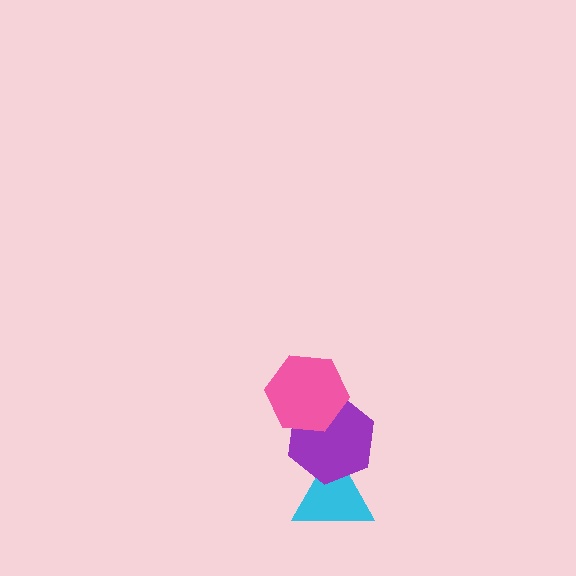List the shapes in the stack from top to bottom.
From top to bottom: the pink hexagon, the purple hexagon, the cyan triangle.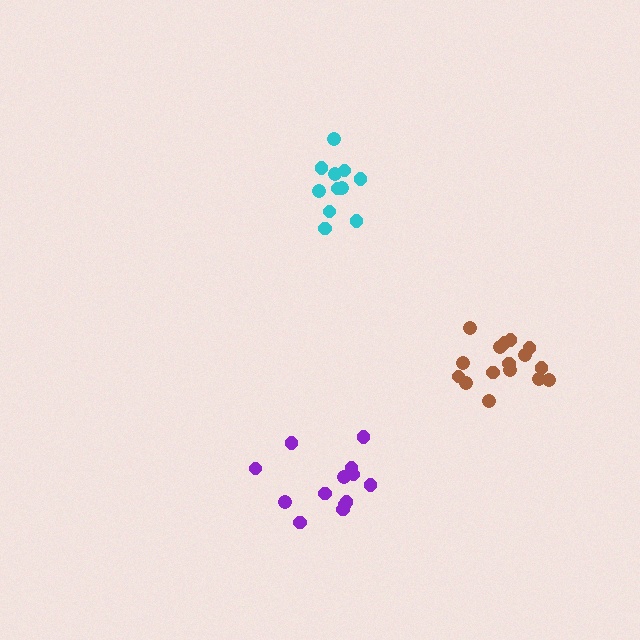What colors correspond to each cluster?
The clusters are colored: cyan, purple, brown.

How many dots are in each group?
Group 1: 11 dots, Group 2: 13 dots, Group 3: 16 dots (40 total).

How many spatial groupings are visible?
There are 3 spatial groupings.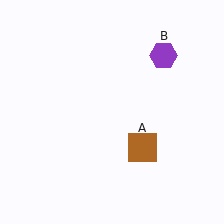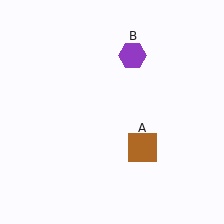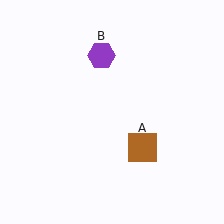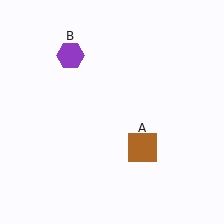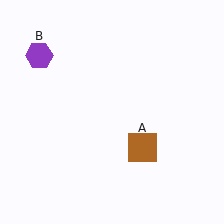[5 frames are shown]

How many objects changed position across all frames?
1 object changed position: purple hexagon (object B).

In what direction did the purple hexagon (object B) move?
The purple hexagon (object B) moved left.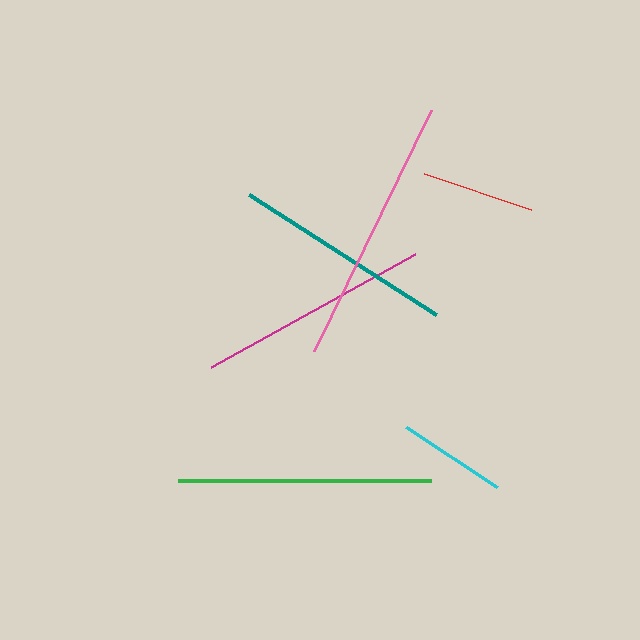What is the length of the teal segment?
The teal segment is approximately 222 pixels long.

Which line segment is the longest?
The pink line is the longest at approximately 269 pixels.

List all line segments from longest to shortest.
From longest to shortest: pink, green, magenta, teal, red, cyan.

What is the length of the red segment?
The red segment is approximately 113 pixels long.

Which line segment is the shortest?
The cyan line is the shortest at approximately 108 pixels.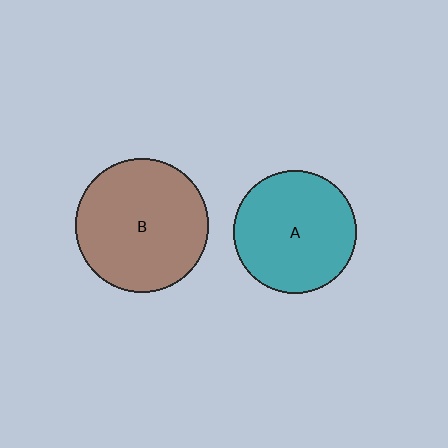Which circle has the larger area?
Circle B (brown).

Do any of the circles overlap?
No, none of the circles overlap.